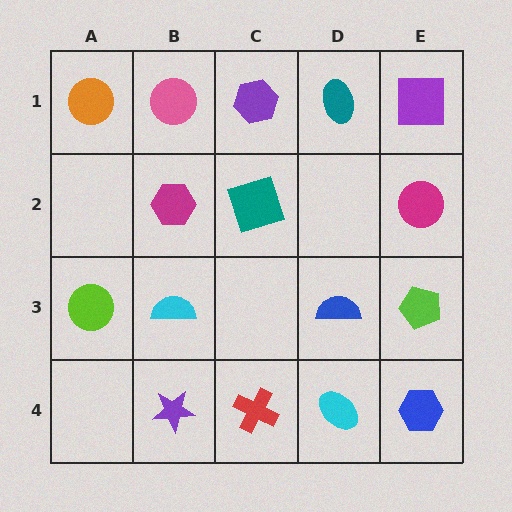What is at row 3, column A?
A lime circle.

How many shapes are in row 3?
4 shapes.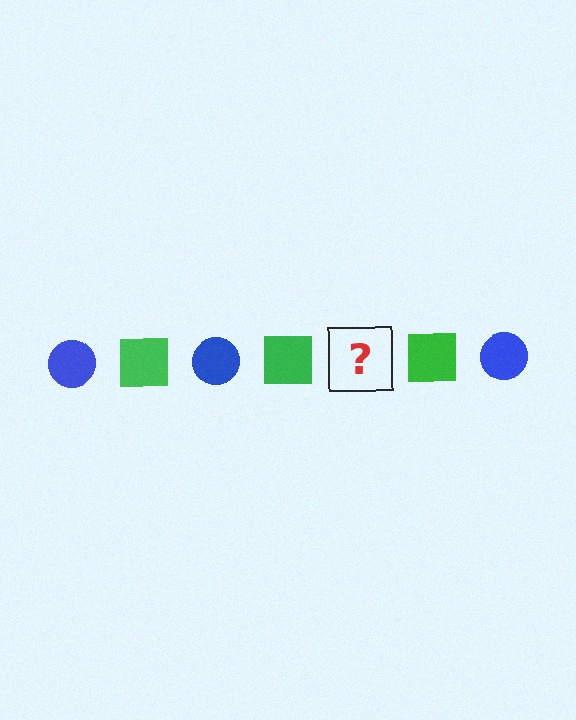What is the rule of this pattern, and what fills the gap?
The rule is that the pattern alternates between blue circle and green square. The gap should be filled with a blue circle.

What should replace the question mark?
The question mark should be replaced with a blue circle.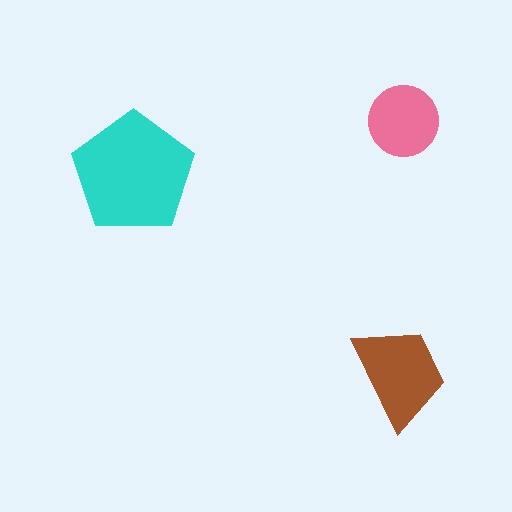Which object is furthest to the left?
The cyan pentagon is leftmost.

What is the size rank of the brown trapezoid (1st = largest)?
2nd.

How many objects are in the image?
There are 3 objects in the image.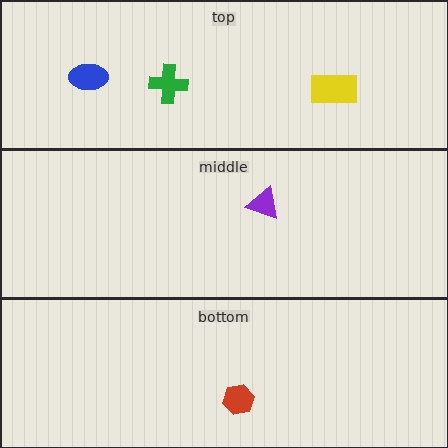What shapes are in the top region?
The green cross, the yellow rectangle, the blue ellipse.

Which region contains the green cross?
The top region.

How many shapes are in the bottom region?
1.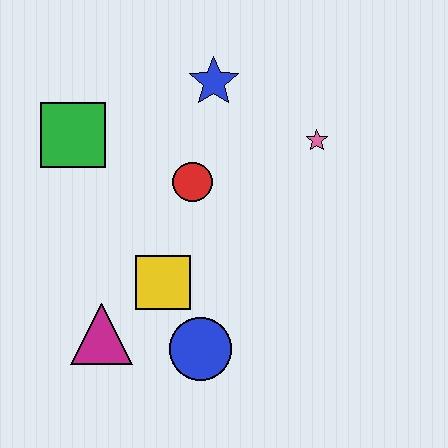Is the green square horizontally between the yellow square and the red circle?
No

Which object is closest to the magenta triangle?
The yellow square is closest to the magenta triangle.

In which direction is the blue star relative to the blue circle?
The blue star is above the blue circle.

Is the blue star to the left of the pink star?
Yes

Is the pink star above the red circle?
Yes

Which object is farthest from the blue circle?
The blue star is farthest from the blue circle.